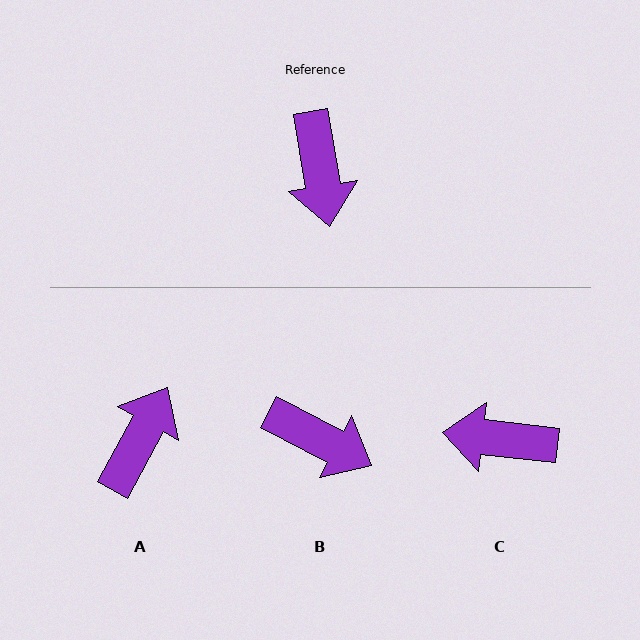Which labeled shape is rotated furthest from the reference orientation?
A, about 142 degrees away.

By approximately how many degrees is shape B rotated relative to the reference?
Approximately 54 degrees counter-clockwise.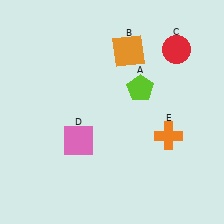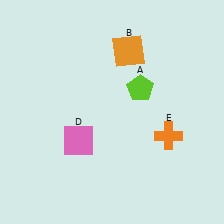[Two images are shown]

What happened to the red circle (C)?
The red circle (C) was removed in Image 2. It was in the top-right area of Image 1.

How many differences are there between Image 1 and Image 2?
There is 1 difference between the two images.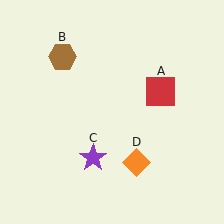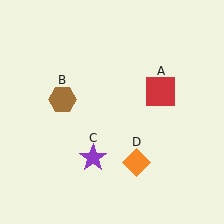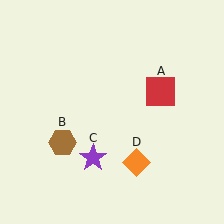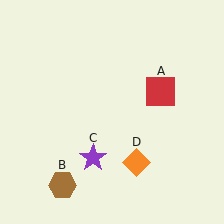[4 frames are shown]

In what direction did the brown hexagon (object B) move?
The brown hexagon (object B) moved down.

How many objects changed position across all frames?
1 object changed position: brown hexagon (object B).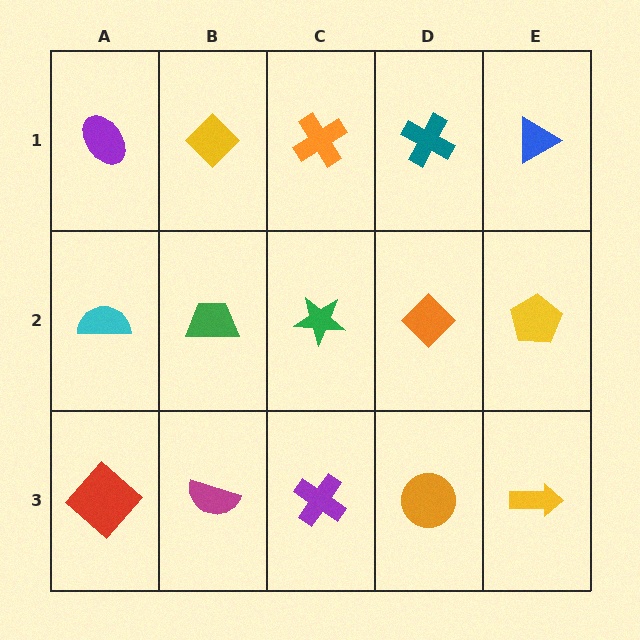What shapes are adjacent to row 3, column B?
A green trapezoid (row 2, column B), a red diamond (row 3, column A), a purple cross (row 3, column C).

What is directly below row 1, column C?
A green star.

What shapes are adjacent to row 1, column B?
A green trapezoid (row 2, column B), a purple ellipse (row 1, column A), an orange cross (row 1, column C).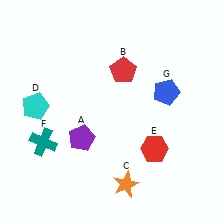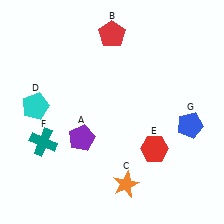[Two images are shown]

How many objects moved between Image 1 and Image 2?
2 objects moved between the two images.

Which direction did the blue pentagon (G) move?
The blue pentagon (G) moved down.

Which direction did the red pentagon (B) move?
The red pentagon (B) moved up.